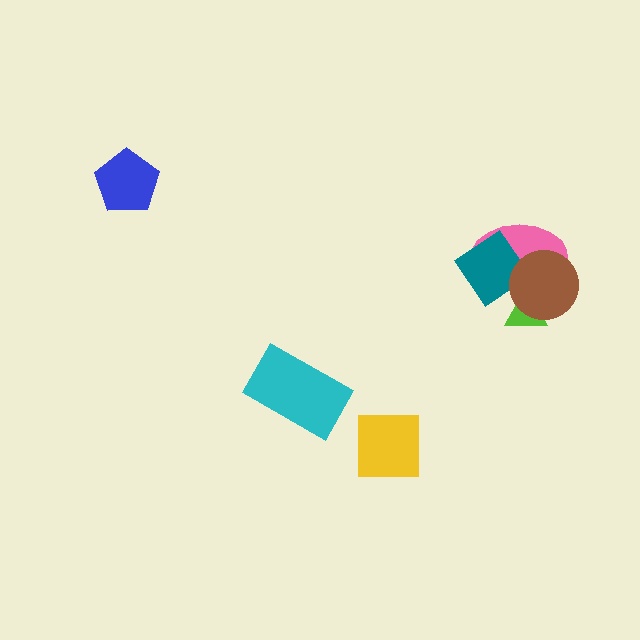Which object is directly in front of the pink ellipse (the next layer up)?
The teal diamond is directly in front of the pink ellipse.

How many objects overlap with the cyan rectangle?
0 objects overlap with the cyan rectangle.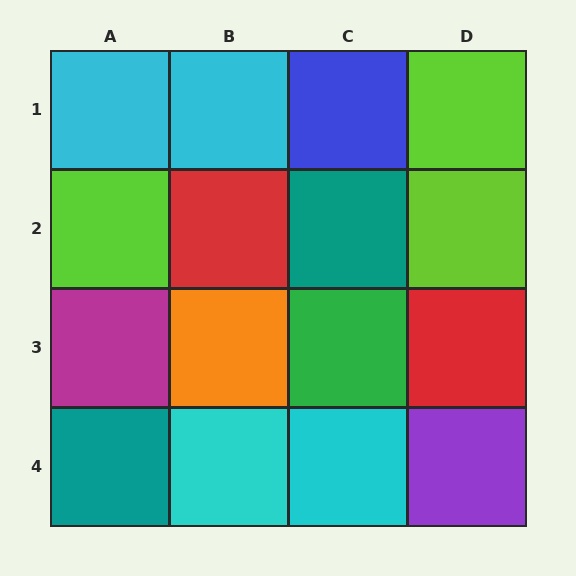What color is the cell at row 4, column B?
Cyan.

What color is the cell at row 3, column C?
Green.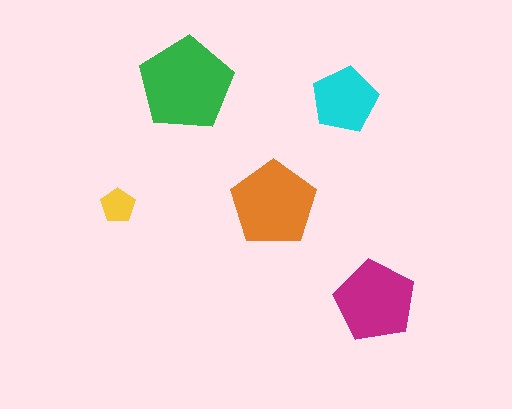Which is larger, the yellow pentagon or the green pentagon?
The green one.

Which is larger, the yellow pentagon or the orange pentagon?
The orange one.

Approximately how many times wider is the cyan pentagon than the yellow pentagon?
About 2 times wider.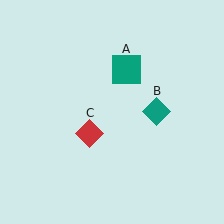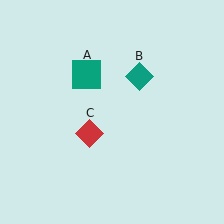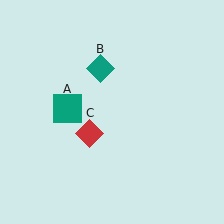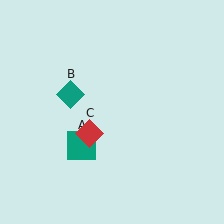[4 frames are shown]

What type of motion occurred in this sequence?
The teal square (object A), teal diamond (object B) rotated counterclockwise around the center of the scene.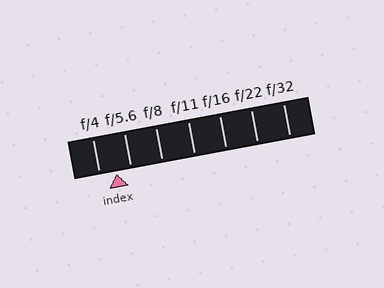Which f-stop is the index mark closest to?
The index mark is closest to f/5.6.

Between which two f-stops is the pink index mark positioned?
The index mark is between f/4 and f/5.6.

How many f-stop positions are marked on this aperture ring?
There are 7 f-stop positions marked.